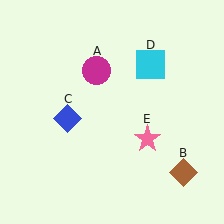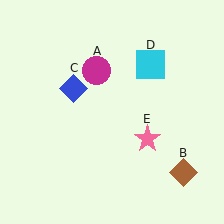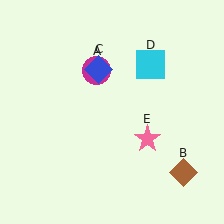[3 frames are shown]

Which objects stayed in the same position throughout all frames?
Magenta circle (object A) and brown diamond (object B) and cyan square (object D) and pink star (object E) remained stationary.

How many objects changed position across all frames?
1 object changed position: blue diamond (object C).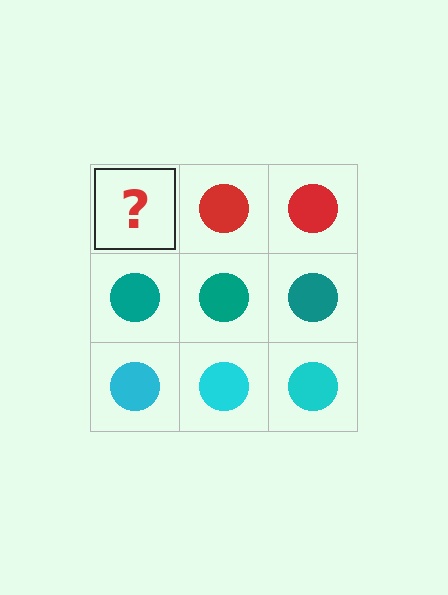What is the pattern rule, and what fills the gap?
The rule is that each row has a consistent color. The gap should be filled with a red circle.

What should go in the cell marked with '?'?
The missing cell should contain a red circle.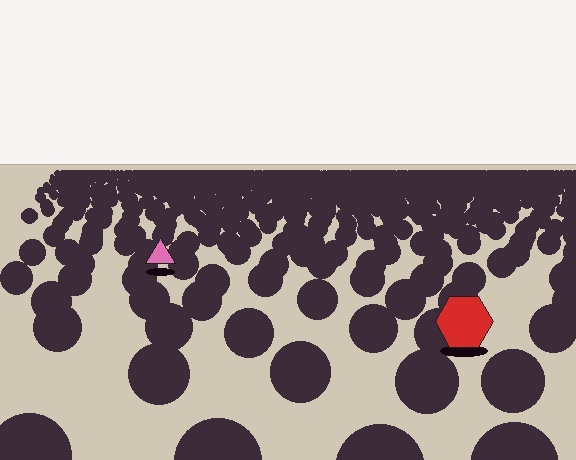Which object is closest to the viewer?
The red hexagon is closest. The texture marks near it are larger and more spread out.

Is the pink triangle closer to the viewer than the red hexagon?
No. The red hexagon is closer — you can tell from the texture gradient: the ground texture is coarser near it.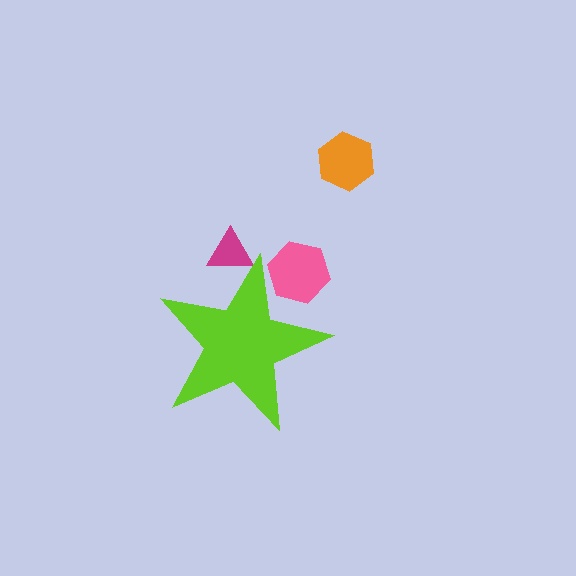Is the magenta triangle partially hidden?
Yes, the magenta triangle is partially hidden behind the lime star.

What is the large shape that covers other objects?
A lime star.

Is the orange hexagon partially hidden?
No, the orange hexagon is fully visible.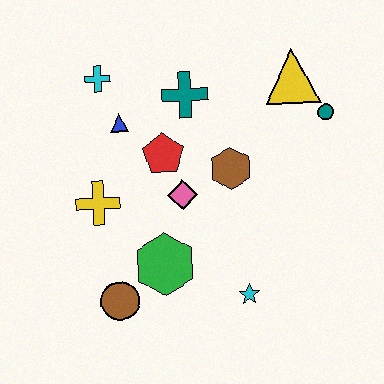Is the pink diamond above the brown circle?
Yes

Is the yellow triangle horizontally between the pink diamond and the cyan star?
No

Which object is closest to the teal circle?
The yellow triangle is closest to the teal circle.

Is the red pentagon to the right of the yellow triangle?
No